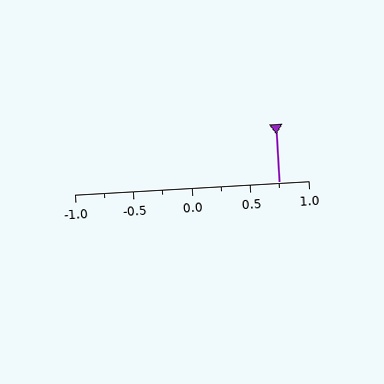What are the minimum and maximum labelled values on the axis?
The axis runs from -1.0 to 1.0.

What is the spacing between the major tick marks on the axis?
The major ticks are spaced 0.5 apart.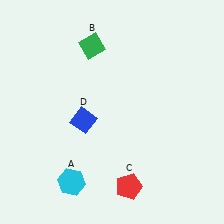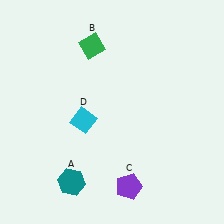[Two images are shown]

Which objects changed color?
A changed from cyan to teal. C changed from red to purple. D changed from blue to cyan.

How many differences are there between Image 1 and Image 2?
There are 3 differences between the two images.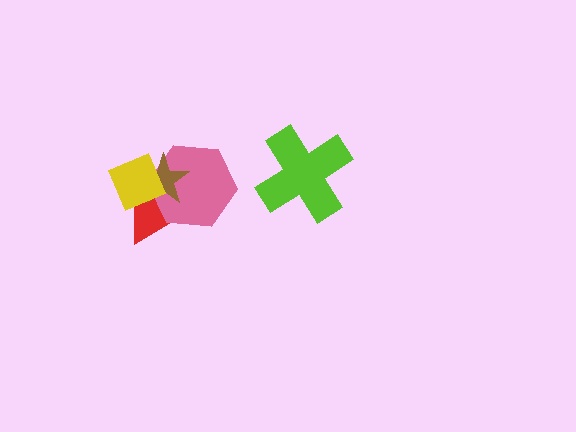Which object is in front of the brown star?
The yellow diamond is in front of the brown star.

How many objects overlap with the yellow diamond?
3 objects overlap with the yellow diamond.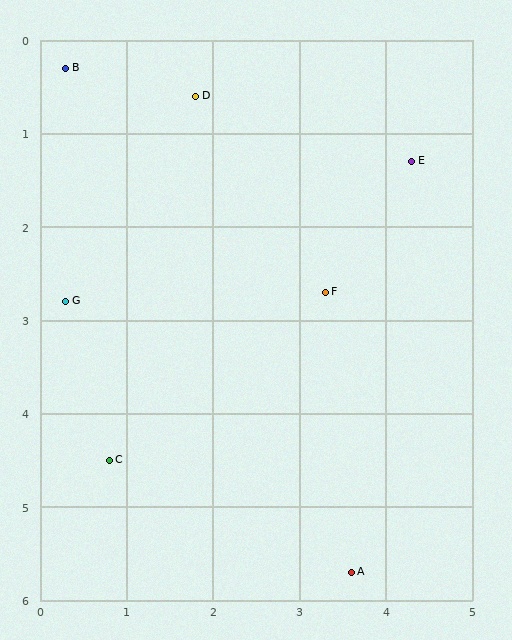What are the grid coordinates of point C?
Point C is at approximately (0.8, 4.5).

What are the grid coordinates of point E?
Point E is at approximately (4.3, 1.3).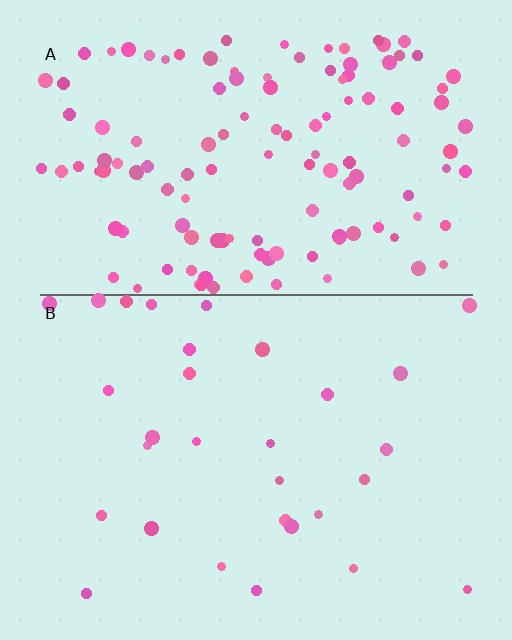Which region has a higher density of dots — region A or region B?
A (the top).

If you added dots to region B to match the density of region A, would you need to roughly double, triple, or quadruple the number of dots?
Approximately quadruple.